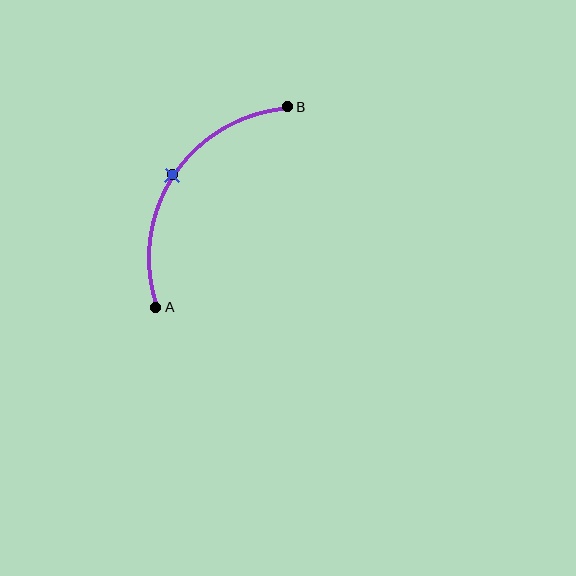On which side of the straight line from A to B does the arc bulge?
The arc bulges to the left of the straight line connecting A and B.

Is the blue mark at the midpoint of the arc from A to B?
Yes. The blue mark lies on the arc at equal arc-length from both A and B — it is the arc midpoint.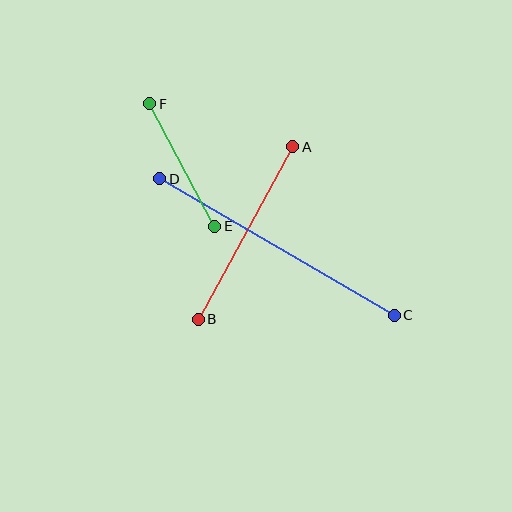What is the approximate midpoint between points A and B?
The midpoint is at approximately (245, 233) pixels.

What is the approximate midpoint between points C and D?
The midpoint is at approximately (277, 247) pixels.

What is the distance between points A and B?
The distance is approximately 197 pixels.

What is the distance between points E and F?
The distance is approximately 139 pixels.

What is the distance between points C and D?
The distance is approximately 272 pixels.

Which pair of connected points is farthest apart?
Points C and D are farthest apart.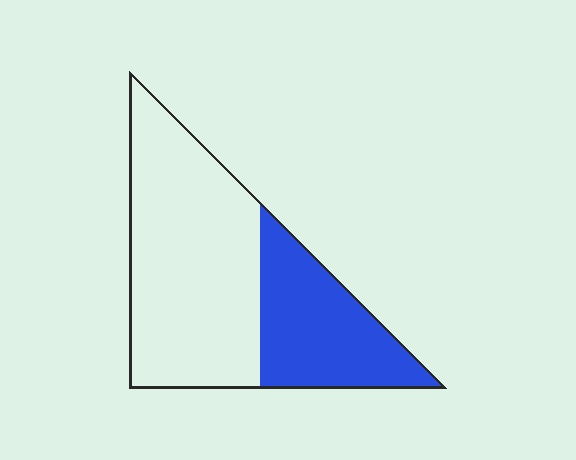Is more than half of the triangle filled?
No.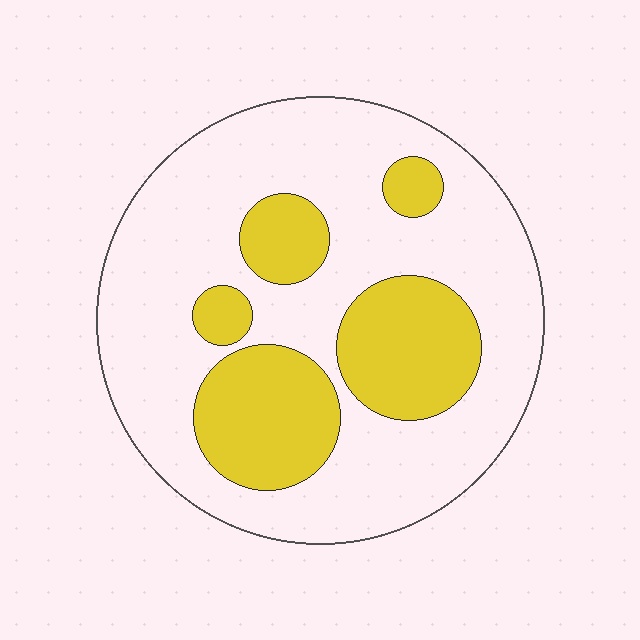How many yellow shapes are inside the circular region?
5.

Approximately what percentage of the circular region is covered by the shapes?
Approximately 30%.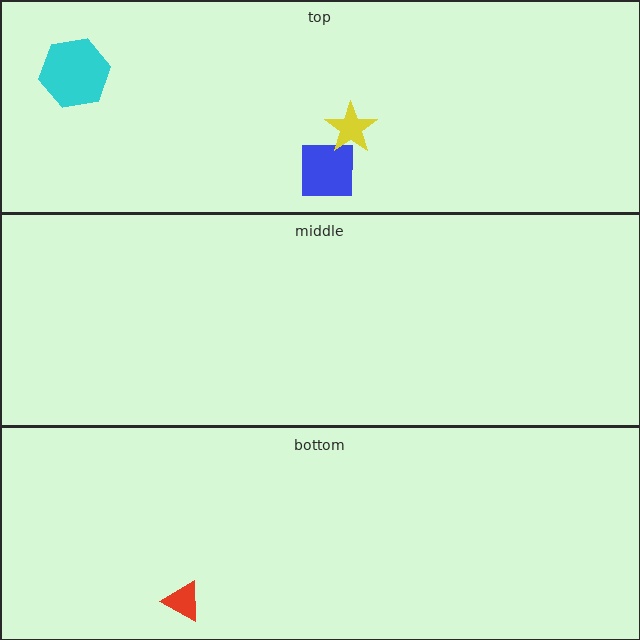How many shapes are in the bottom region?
1.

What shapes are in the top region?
The blue square, the yellow star, the cyan hexagon.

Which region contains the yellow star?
The top region.